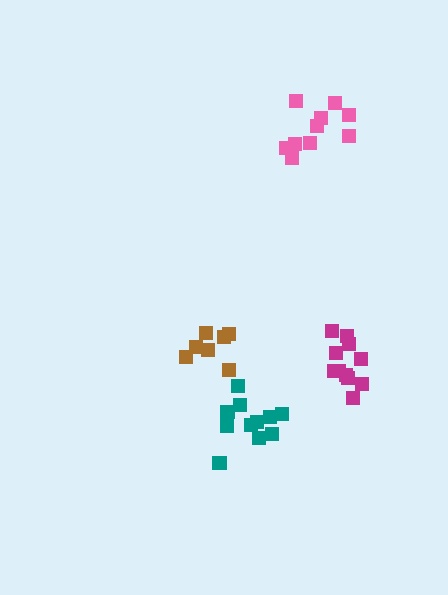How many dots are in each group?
Group 1: 10 dots, Group 2: 11 dots, Group 3: 11 dots, Group 4: 7 dots (39 total).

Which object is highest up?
The pink cluster is topmost.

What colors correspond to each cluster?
The clusters are colored: pink, magenta, teal, brown.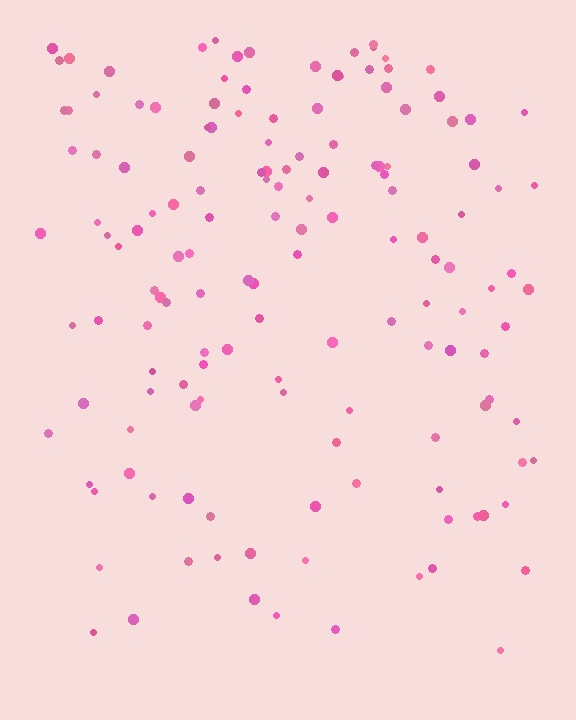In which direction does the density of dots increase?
From bottom to top, with the top side densest.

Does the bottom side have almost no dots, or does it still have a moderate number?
Still a moderate number, just noticeably fewer than the top.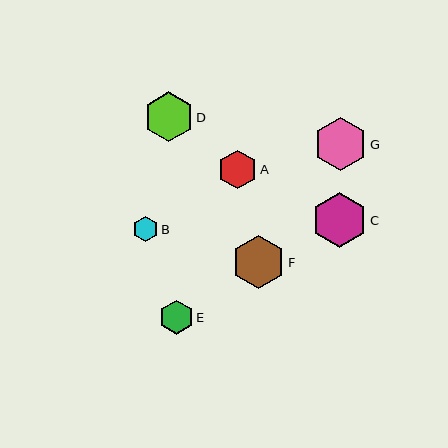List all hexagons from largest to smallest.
From largest to smallest: C, F, G, D, A, E, B.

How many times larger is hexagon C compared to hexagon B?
Hexagon C is approximately 2.2 times the size of hexagon B.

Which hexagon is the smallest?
Hexagon B is the smallest with a size of approximately 25 pixels.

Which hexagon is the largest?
Hexagon C is the largest with a size of approximately 55 pixels.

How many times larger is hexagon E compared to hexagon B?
Hexagon E is approximately 1.3 times the size of hexagon B.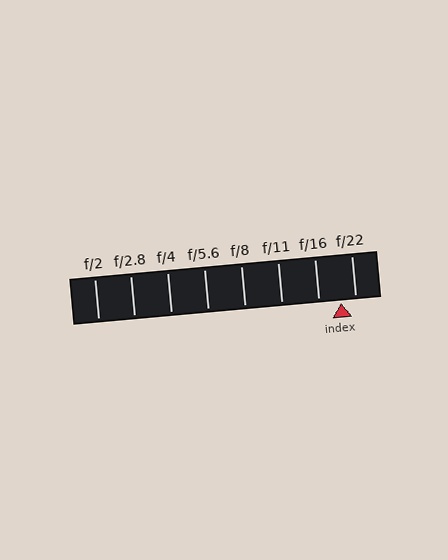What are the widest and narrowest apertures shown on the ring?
The widest aperture shown is f/2 and the narrowest is f/22.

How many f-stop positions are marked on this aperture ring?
There are 8 f-stop positions marked.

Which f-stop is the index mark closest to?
The index mark is closest to f/22.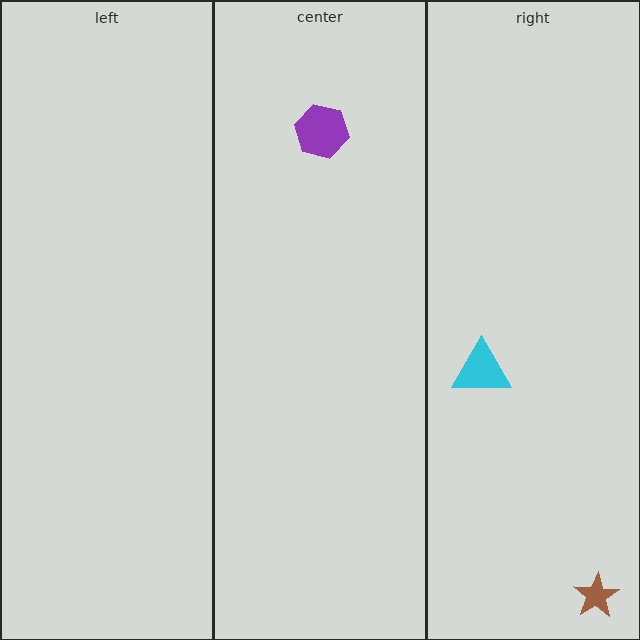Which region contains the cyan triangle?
The right region.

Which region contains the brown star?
The right region.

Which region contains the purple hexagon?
The center region.